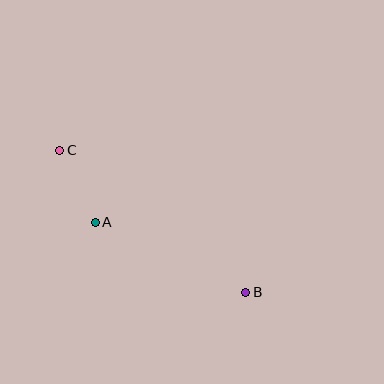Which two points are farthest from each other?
Points B and C are farthest from each other.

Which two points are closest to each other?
Points A and C are closest to each other.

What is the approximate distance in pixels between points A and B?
The distance between A and B is approximately 166 pixels.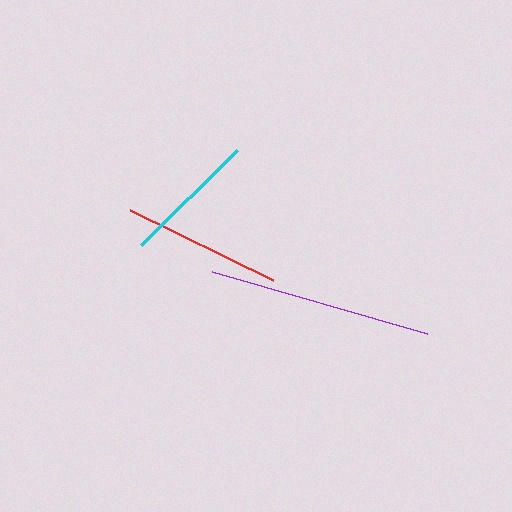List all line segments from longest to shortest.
From longest to shortest: purple, red, cyan.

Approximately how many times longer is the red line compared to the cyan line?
The red line is approximately 1.2 times the length of the cyan line.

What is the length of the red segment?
The red segment is approximately 159 pixels long.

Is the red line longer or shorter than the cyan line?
The red line is longer than the cyan line.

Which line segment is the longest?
The purple line is the longest at approximately 224 pixels.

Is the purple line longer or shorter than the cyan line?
The purple line is longer than the cyan line.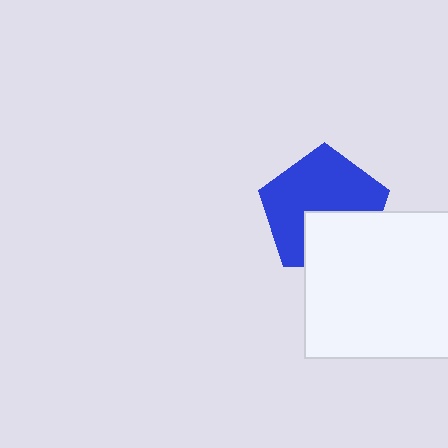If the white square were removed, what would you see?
You would see the complete blue pentagon.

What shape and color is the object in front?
The object in front is a white square.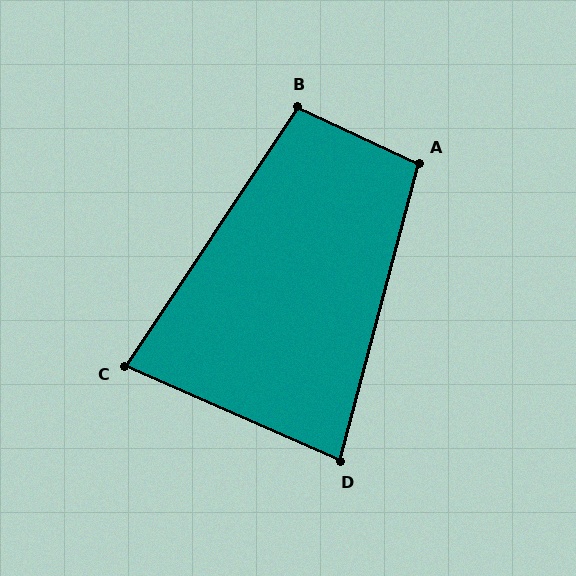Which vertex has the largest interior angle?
A, at approximately 100 degrees.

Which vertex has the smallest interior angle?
C, at approximately 80 degrees.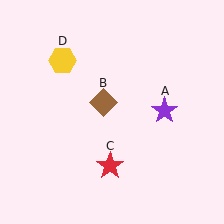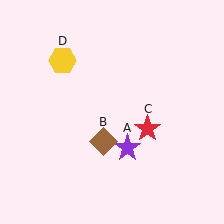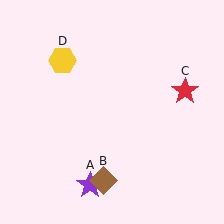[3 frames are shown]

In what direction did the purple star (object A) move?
The purple star (object A) moved down and to the left.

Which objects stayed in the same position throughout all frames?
Yellow hexagon (object D) remained stationary.